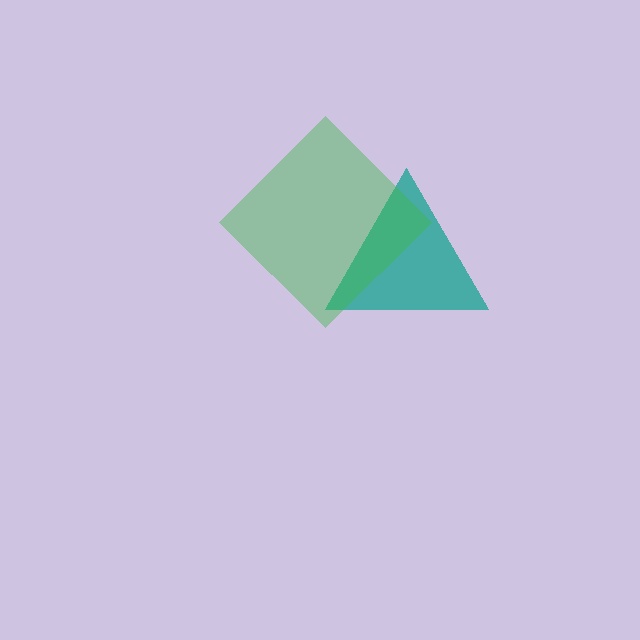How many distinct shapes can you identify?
There are 2 distinct shapes: a teal triangle, a green diamond.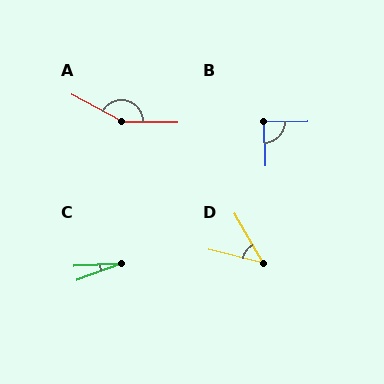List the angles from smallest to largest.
C (17°), D (47°), B (89°), A (152°).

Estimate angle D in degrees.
Approximately 47 degrees.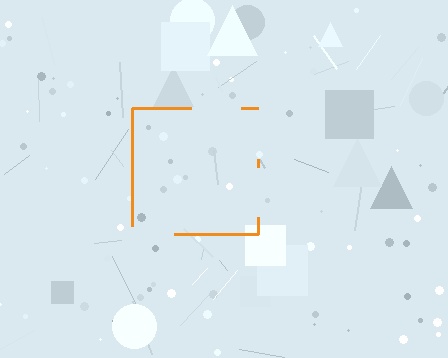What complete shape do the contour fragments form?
The contour fragments form a square.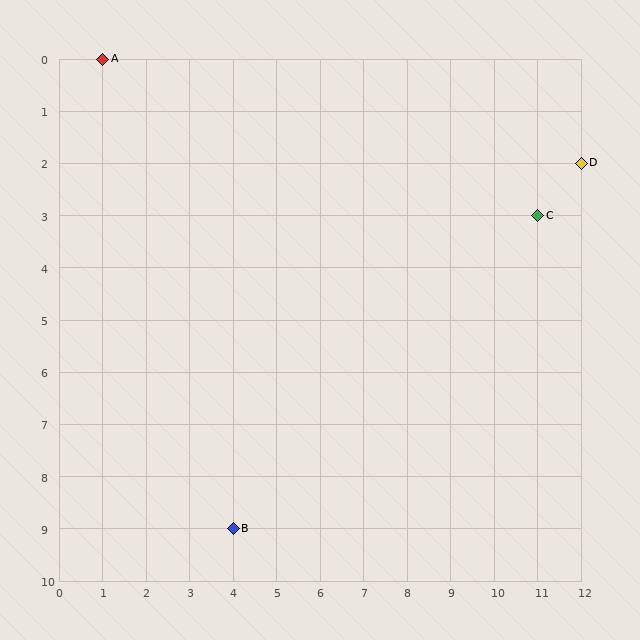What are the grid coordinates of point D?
Point D is at grid coordinates (12, 2).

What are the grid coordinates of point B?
Point B is at grid coordinates (4, 9).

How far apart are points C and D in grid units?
Points C and D are 1 column and 1 row apart (about 1.4 grid units diagonally).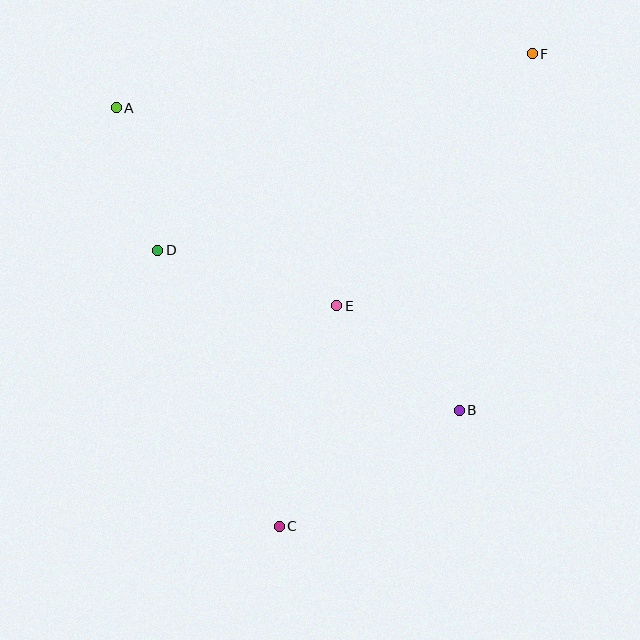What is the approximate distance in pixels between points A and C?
The distance between A and C is approximately 449 pixels.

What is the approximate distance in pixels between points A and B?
The distance between A and B is approximately 457 pixels.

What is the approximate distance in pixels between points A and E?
The distance between A and E is approximately 297 pixels.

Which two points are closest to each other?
Points A and D are closest to each other.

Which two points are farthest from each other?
Points C and F are farthest from each other.